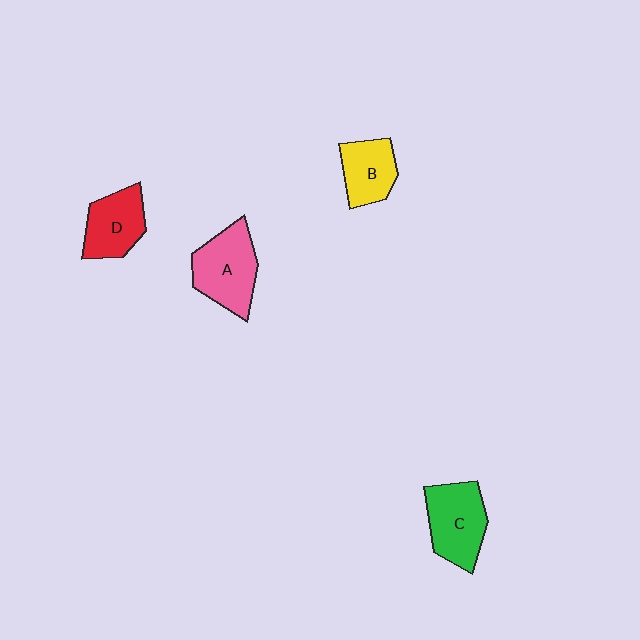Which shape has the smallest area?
Shape B (yellow).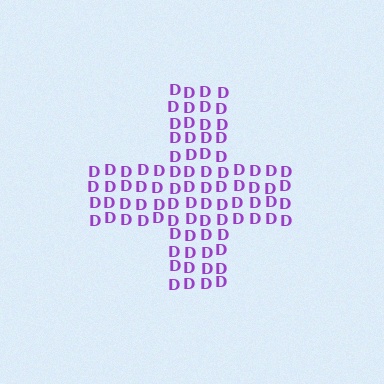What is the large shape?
The large shape is a cross.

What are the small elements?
The small elements are letter D's.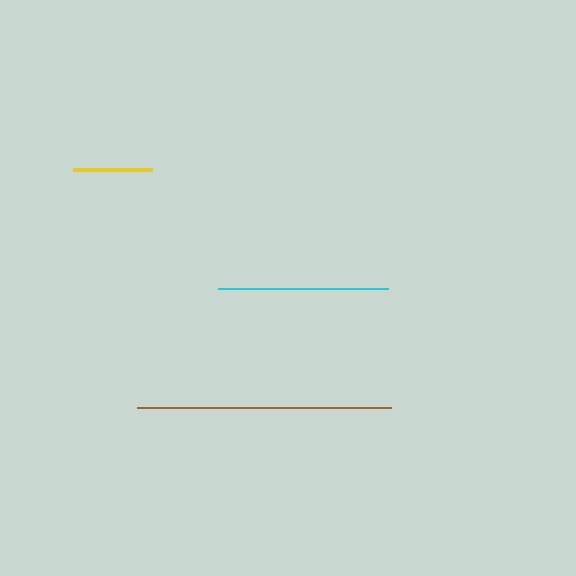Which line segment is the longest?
The brown line is the longest at approximately 254 pixels.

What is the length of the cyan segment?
The cyan segment is approximately 171 pixels long.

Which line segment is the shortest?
The yellow line is the shortest at approximately 79 pixels.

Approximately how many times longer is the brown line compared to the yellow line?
The brown line is approximately 3.2 times the length of the yellow line.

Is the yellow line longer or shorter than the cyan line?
The cyan line is longer than the yellow line.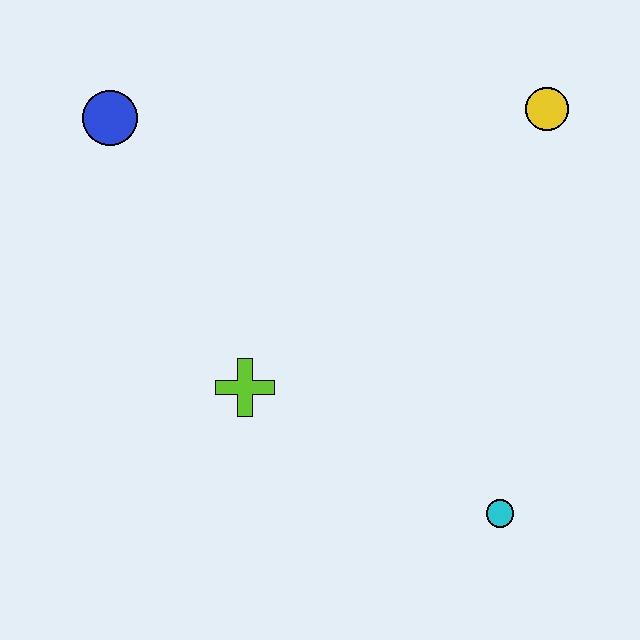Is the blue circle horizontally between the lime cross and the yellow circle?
No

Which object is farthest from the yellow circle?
The blue circle is farthest from the yellow circle.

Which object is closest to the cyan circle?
The lime cross is closest to the cyan circle.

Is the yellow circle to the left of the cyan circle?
No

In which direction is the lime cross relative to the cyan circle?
The lime cross is to the left of the cyan circle.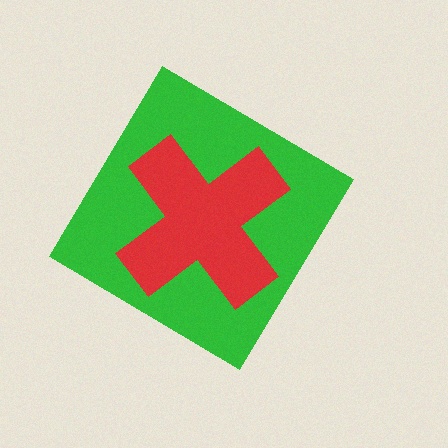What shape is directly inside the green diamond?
The red cross.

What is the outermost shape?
The green diamond.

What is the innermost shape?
The red cross.